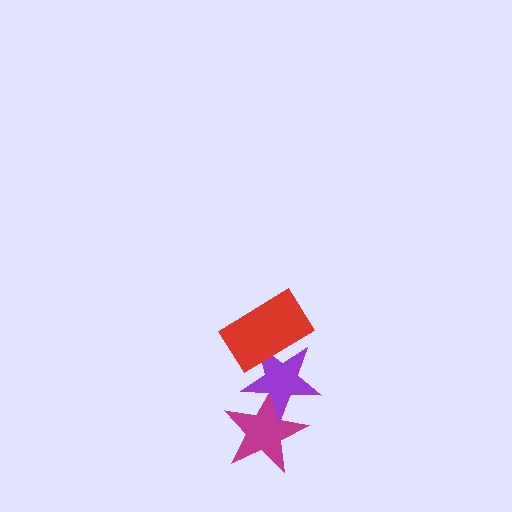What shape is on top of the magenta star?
The purple star is on top of the magenta star.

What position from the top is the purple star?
The purple star is 2nd from the top.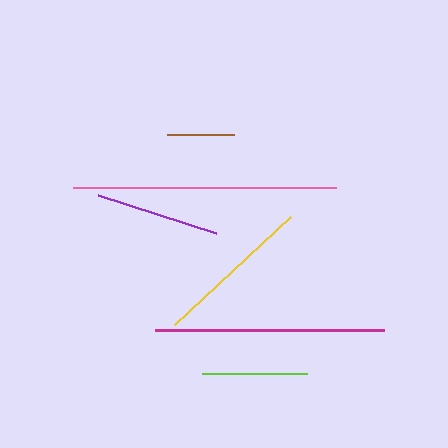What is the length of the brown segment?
The brown segment is approximately 67 pixels long.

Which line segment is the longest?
The pink line is the longest at approximately 263 pixels.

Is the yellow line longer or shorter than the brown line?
The yellow line is longer than the brown line.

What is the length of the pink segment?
The pink segment is approximately 263 pixels long.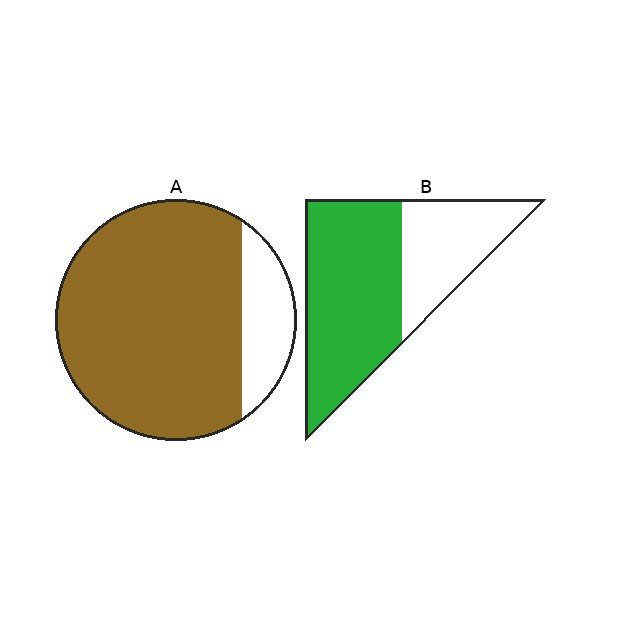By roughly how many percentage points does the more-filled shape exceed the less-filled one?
By roughly 20 percentage points (A over B).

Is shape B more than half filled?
Yes.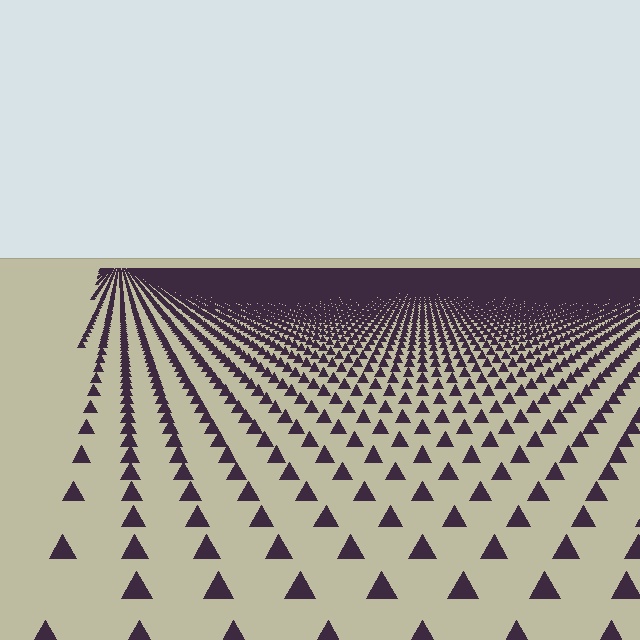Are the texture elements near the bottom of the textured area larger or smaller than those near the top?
Larger. Near the bottom, elements are closer to the viewer and appear at a bigger on-screen size.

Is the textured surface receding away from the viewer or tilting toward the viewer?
The surface is receding away from the viewer. Texture elements get smaller and denser toward the top.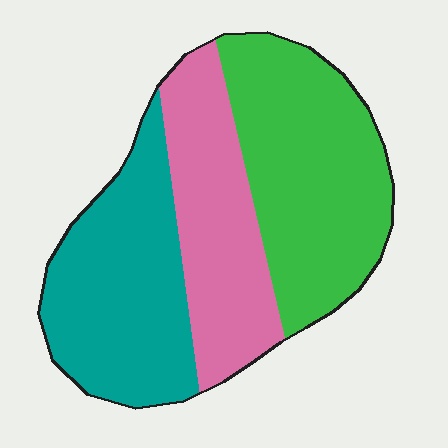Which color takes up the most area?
Green, at roughly 40%.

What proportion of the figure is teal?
Teal takes up about one third (1/3) of the figure.